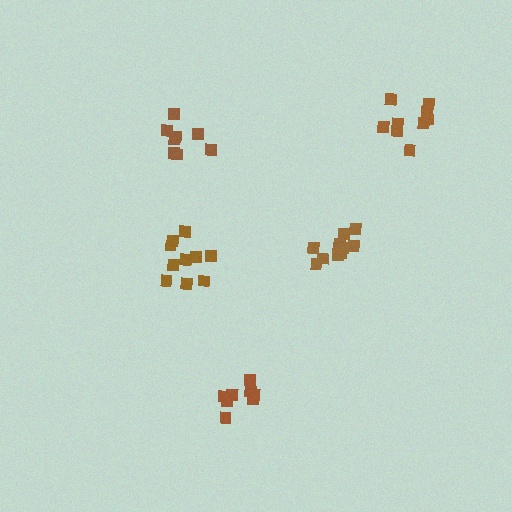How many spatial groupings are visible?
There are 5 spatial groupings.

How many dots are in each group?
Group 1: 9 dots, Group 2: 8 dots, Group 3: 8 dots, Group 4: 10 dots, Group 5: 11 dots (46 total).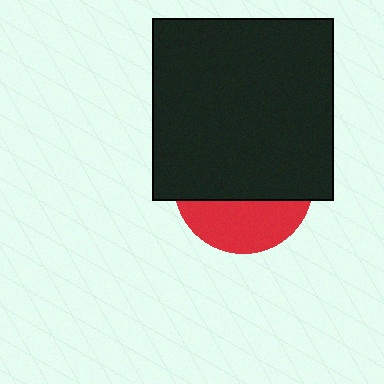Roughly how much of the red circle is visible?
A small part of it is visible (roughly 35%).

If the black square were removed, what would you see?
You would see the complete red circle.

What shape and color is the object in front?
The object in front is a black square.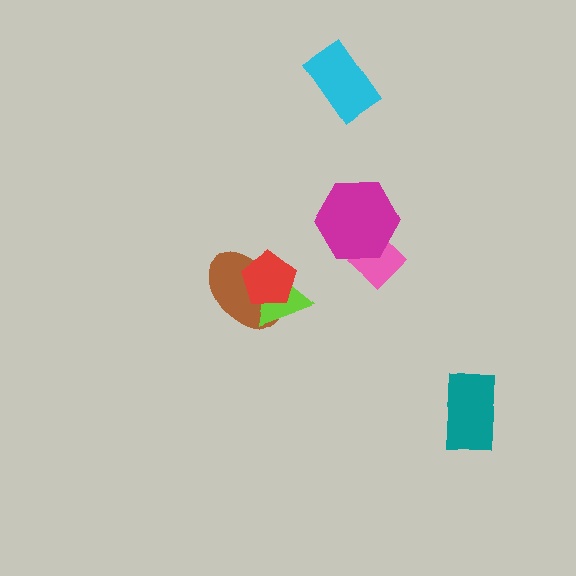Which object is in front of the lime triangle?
The red pentagon is in front of the lime triangle.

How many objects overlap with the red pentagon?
2 objects overlap with the red pentagon.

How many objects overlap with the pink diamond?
1 object overlaps with the pink diamond.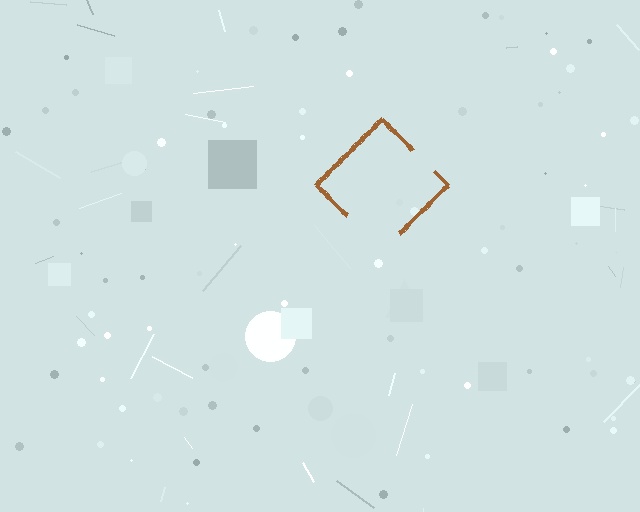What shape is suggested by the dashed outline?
The dashed outline suggests a diamond.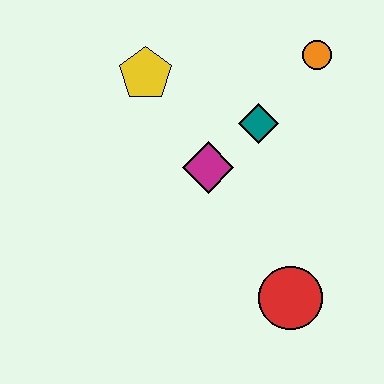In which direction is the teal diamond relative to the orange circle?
The teal diamond is below the orange circle.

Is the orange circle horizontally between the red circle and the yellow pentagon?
No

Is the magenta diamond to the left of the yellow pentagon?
No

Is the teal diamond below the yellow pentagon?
Yes